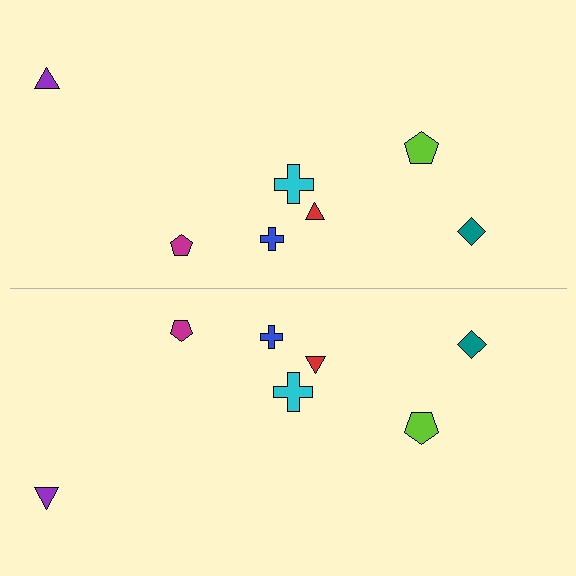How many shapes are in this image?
There are 14 shapes in this image.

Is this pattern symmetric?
Yes, this pattern has bilateral (reflection) symmetry.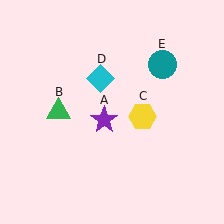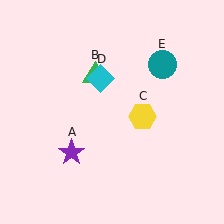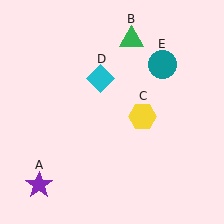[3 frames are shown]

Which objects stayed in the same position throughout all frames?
Yellow hexagon (object C) and cyan diamond (object D) and teal circle (object E) remained stationary.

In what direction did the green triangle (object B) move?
The green triangle (object B) moved up and to the right.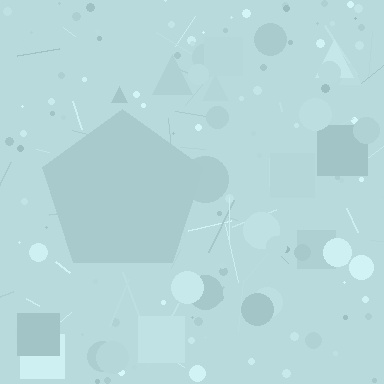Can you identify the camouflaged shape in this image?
The camouflaged shape is a pentagon.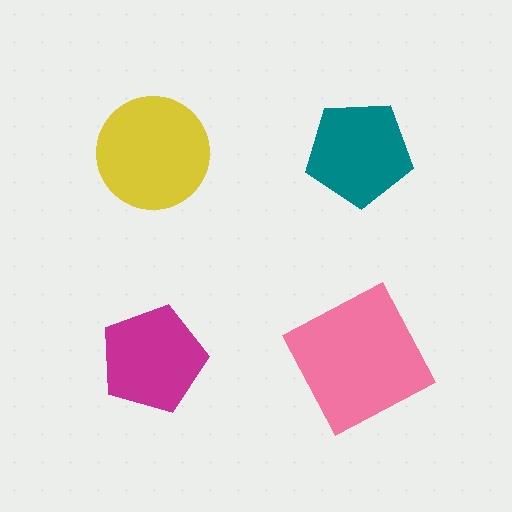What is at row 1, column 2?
A teal pentagon.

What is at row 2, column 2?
A pink square.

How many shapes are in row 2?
2 shapes.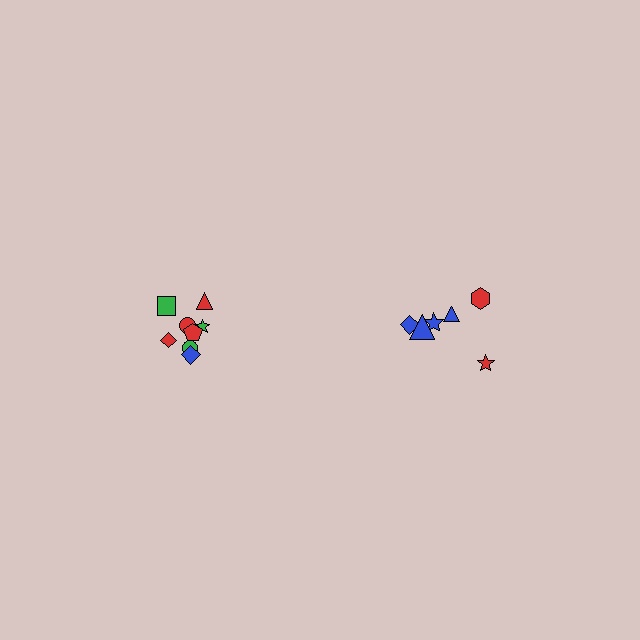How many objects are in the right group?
There are 6 objects.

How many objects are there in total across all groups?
There are 14 objects.